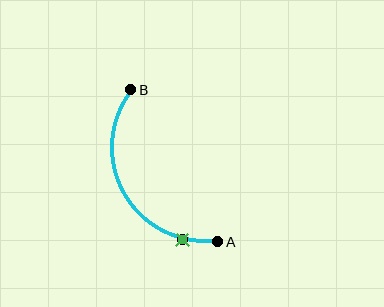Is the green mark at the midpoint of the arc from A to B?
No. The green mark lies on the arc but is closer to endpoint A. The arc midpoint would be at the point on the curve equidistant along the arc from both A and B.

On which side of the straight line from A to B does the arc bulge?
The arc bulges to the left of the straight line connecting A and B.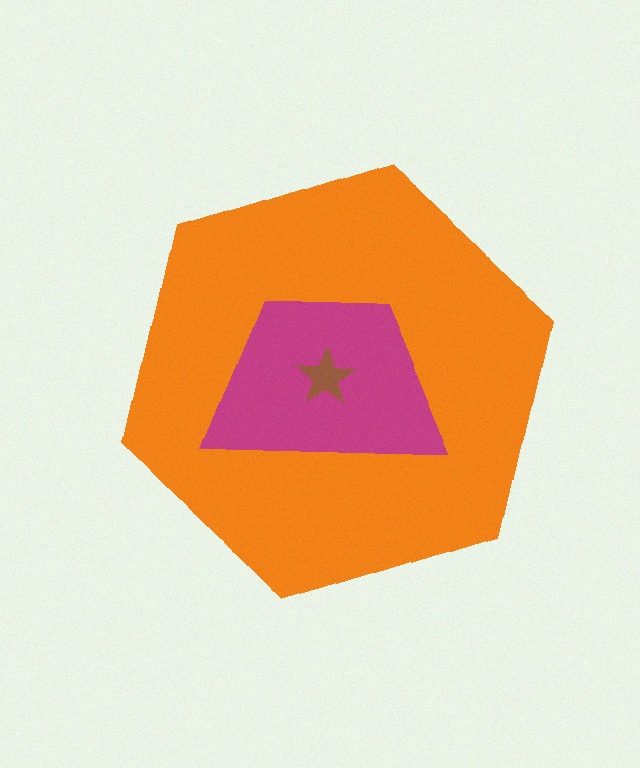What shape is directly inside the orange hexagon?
The magenta trapezoid.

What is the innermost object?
The brown star.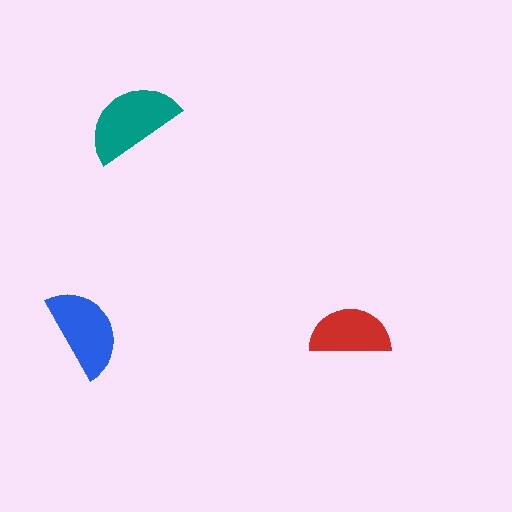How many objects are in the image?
There are 3 objects in the image.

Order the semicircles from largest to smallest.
the teal one, the blue one, the red one.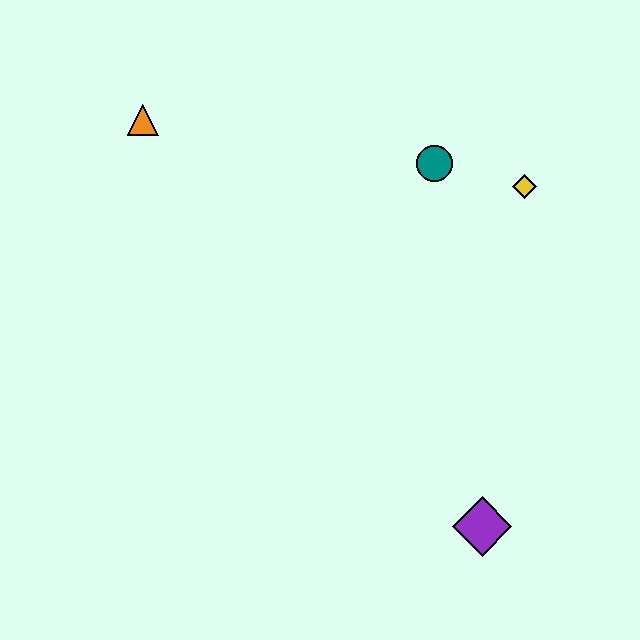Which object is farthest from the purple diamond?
The orange triangle is farthest from the purple diamond.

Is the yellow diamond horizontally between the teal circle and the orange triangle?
No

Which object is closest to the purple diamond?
The yellow diamond is closest to the purple diamond.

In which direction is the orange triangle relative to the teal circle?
The orange triangle is to the left of the teal circle.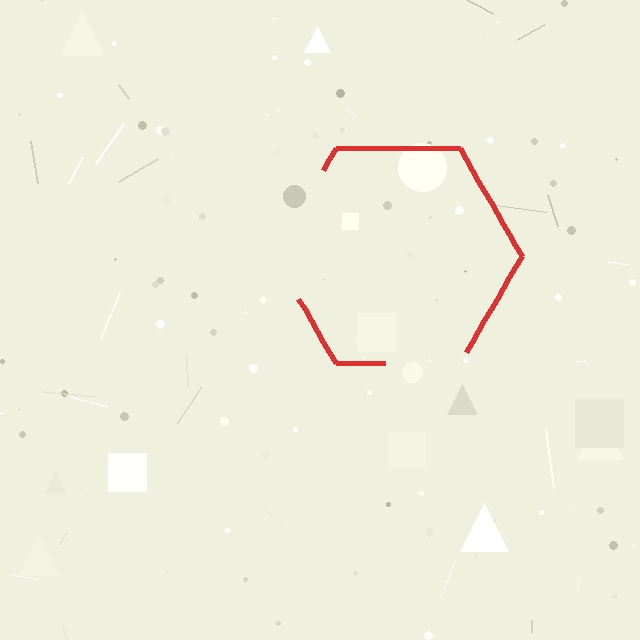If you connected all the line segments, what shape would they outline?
They would outline a hexagon.